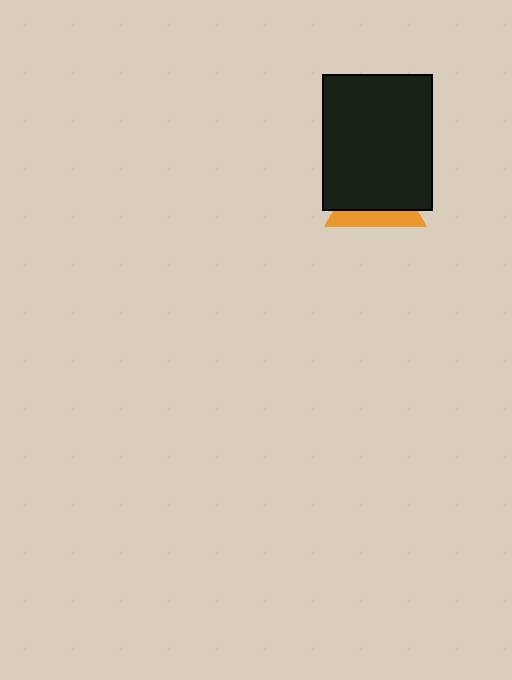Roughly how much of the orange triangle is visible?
A small part of it is visible (roughly 32%).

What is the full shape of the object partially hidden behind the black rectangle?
The partially hidden object is an orange triangle.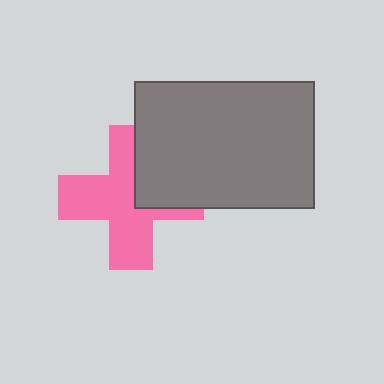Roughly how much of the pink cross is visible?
Most of it is visible (roughly 69%).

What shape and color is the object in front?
The object in front is a gray rectangle.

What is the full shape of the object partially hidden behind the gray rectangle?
The partially hidden object is a pink cross.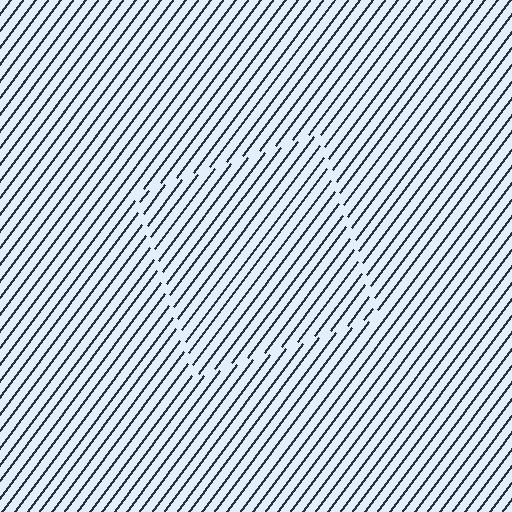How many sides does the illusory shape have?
4 sides — the line-ends trace a square.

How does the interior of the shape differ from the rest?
The interior of the shape contains the same grating, shifted by half a period — the contour is defined by the phase discontinuity where line-ends from the inner and outer gratings abut.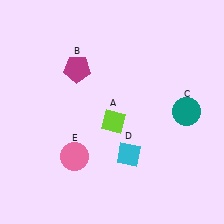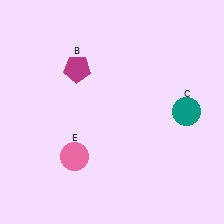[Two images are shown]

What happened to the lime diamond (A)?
The lime diamond (A) was removed in Image 2. It was in the bottom-right area of Image 1.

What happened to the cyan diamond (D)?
The cyan diamond (D) was removed in Image 2. It was in the bottom-right area of Image 1.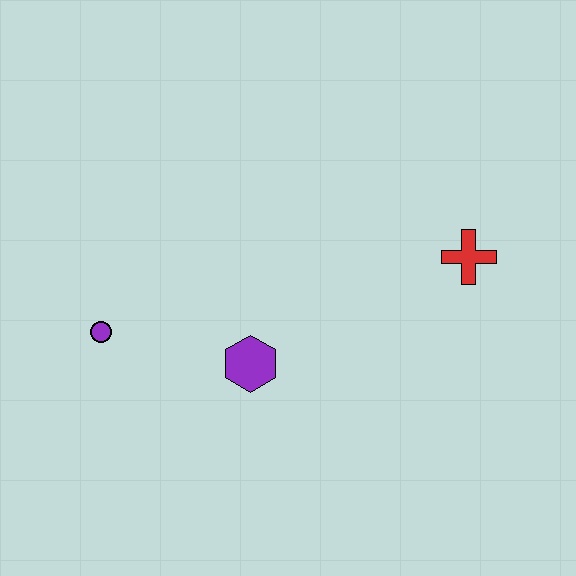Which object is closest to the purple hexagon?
The purple circle is closest to the purple hexagon.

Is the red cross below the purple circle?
No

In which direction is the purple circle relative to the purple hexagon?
The purple circle is to the left of the purple hexagon.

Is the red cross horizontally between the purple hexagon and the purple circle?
No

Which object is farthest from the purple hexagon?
The red cross is farthest from the purple hexagon.